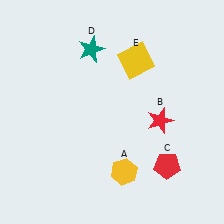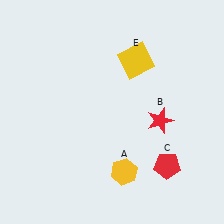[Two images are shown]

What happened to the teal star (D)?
The teal star (D) was removed in Image 2. It was in the top-left area of Image 1.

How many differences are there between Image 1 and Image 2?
There is 1 difference between the two images.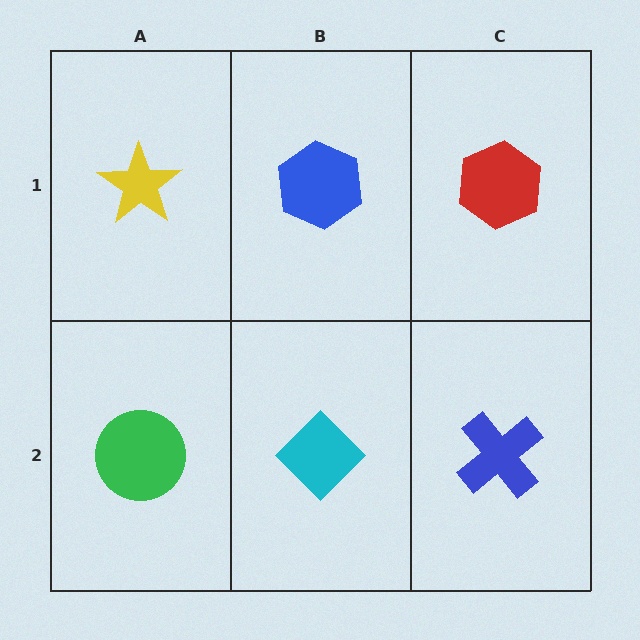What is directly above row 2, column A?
A yellow star.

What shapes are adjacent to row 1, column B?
A cyan diamond (row 2, column B), a yellow star (row 1, column A), a red hexagon (row 1, column C).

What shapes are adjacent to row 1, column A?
A green circle (row 2, column A), a blue hexagon (row 1, column B).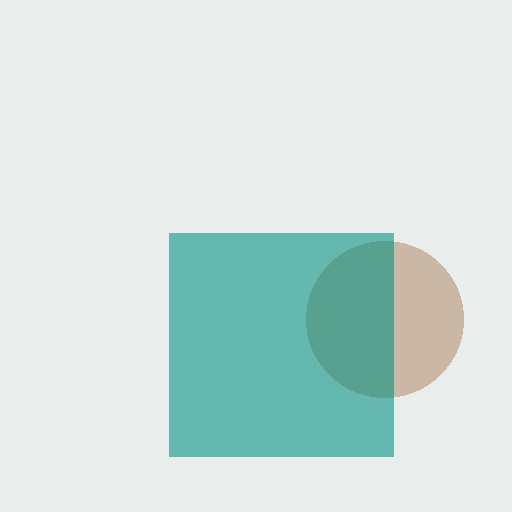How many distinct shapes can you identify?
There are 2 distinct shapes: a brown circle, a teal square.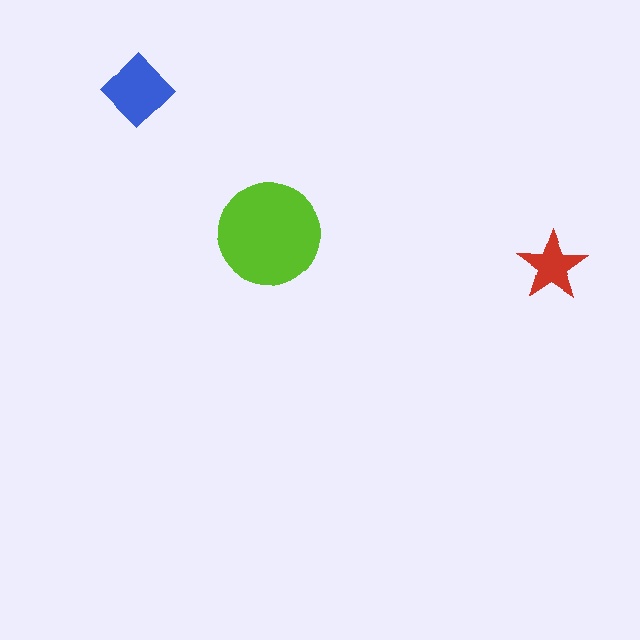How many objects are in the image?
There are 3 objects in the image.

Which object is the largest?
The lime circle.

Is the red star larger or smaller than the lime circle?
Smaller.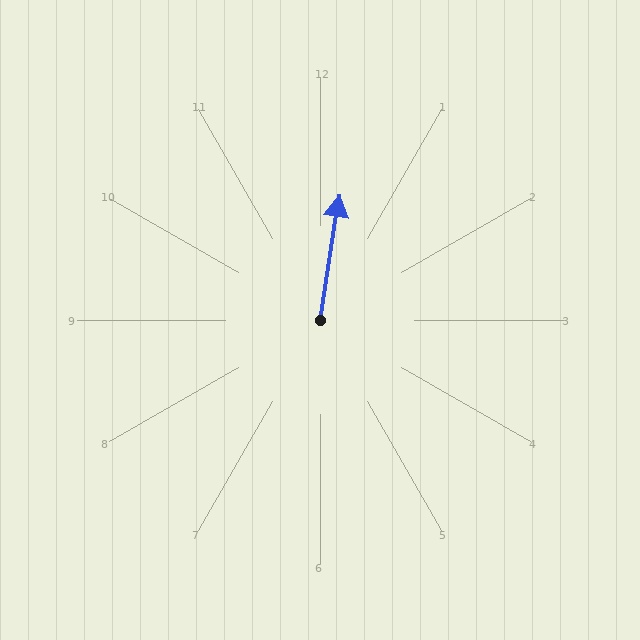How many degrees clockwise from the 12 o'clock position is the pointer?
Approximately 9 degrees.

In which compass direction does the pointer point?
North.